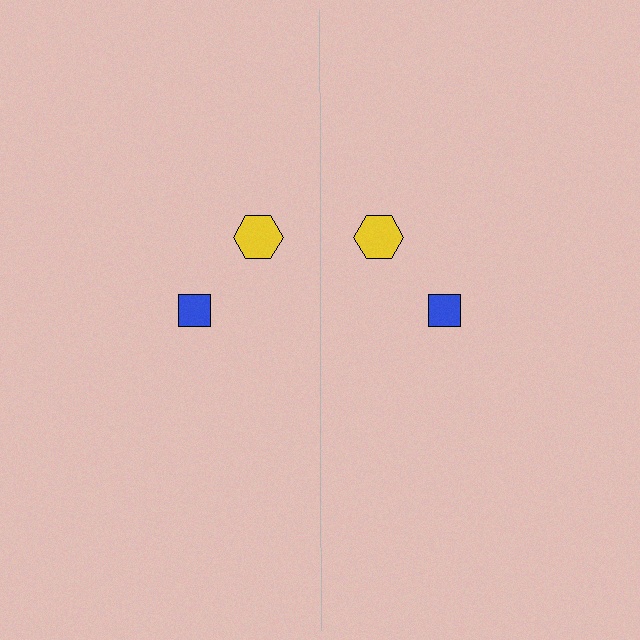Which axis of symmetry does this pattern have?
The pattern has a vertical axis of symmetry running through the center of the image.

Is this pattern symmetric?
Yes, this pattern has bilateral (reflection) symmetry.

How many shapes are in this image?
There are 4 shapes in this image.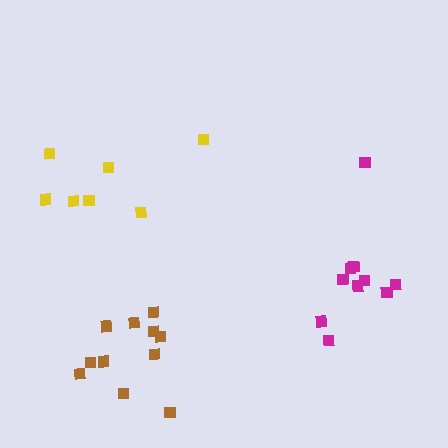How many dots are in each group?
Group 1: 7 dots, Group 2: 11 dots, Group 3: 10 dots (28 total).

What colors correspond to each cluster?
The clusters are colored: yellow, brown, magenta.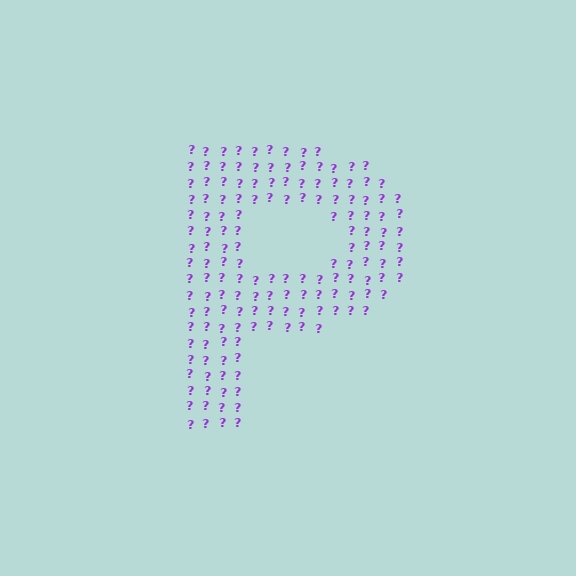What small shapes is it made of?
It is made of small question marks.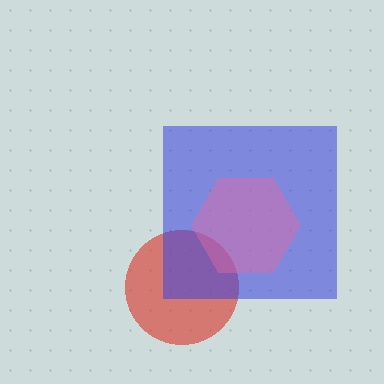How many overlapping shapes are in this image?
There are 3 overlapping shapes in the image.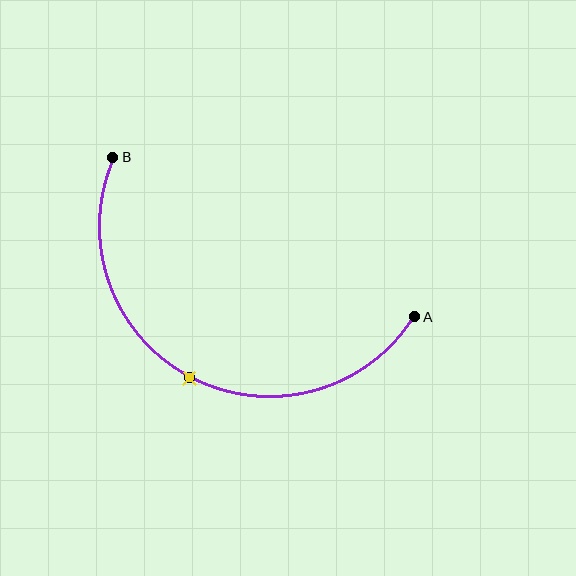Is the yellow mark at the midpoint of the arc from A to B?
Yes. The yellow mark lies on the arc at equal arc-length from both A and B — it is the arc midpoint.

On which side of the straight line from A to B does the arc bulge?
The arc bulges below the straight line connecting A and B.